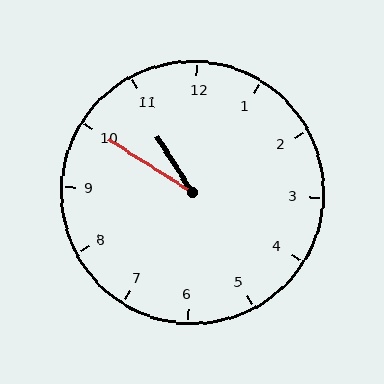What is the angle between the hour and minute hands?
Approximately 25 degrees.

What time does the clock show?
10:50.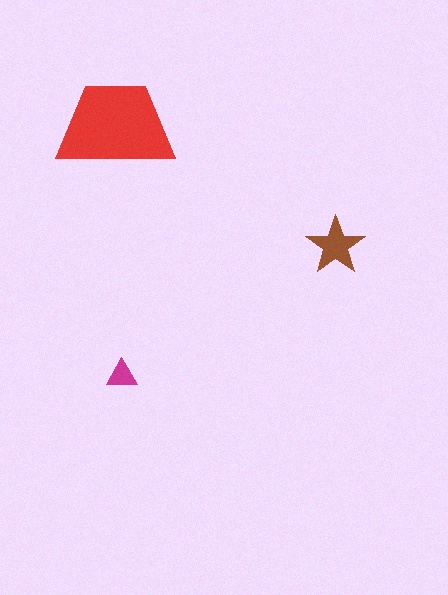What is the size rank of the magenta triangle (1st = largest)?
3rd.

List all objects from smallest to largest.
The magenta triangle, the brown star, the red trapezoid.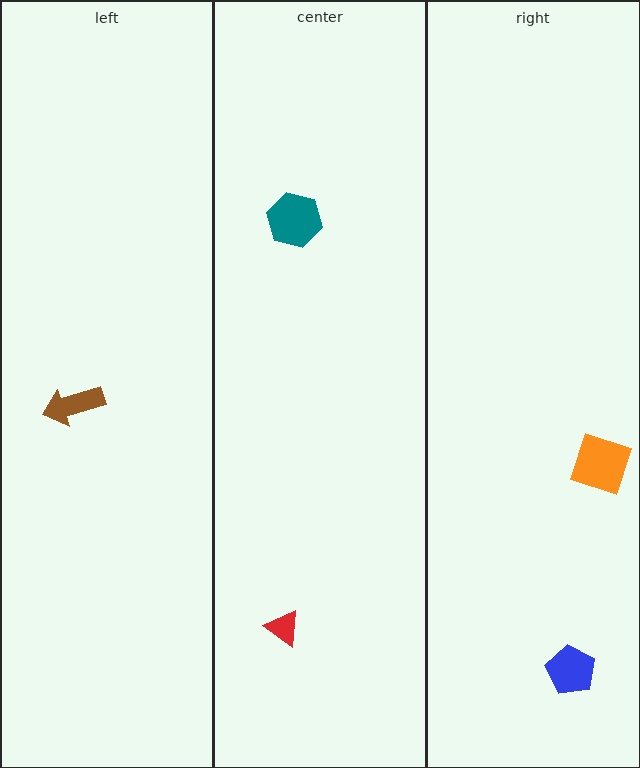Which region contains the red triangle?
The center region.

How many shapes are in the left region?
1.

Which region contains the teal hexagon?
The center region.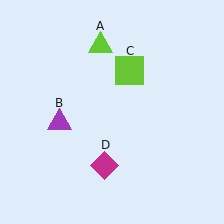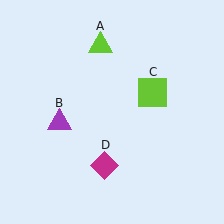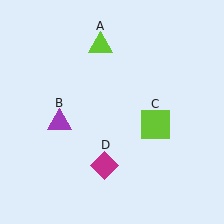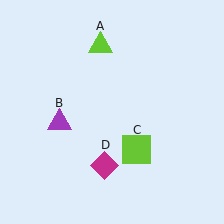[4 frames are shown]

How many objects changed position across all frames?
1 object changed position: lime square (object C).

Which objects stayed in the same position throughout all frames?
Lime triangle (object A) and purple triangle (object B) and magenta diamond (object D) remained stationary.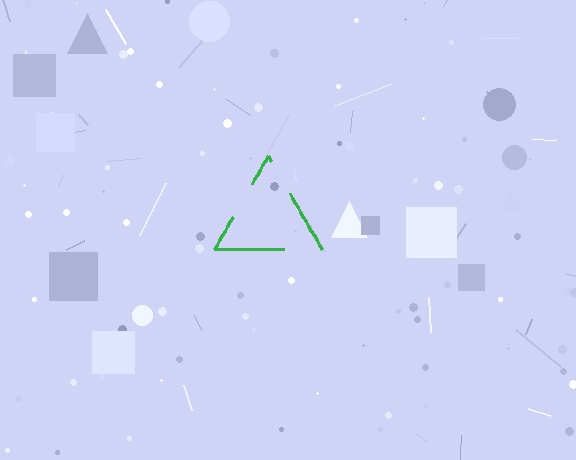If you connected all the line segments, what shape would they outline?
They would outline a triangle.